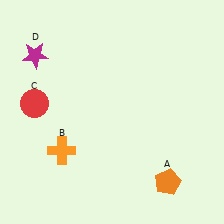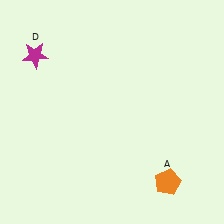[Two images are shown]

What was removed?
The red circle (C), the orange cross (B) were removed in Image 2.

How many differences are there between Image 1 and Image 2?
There are 2 differences between the two images.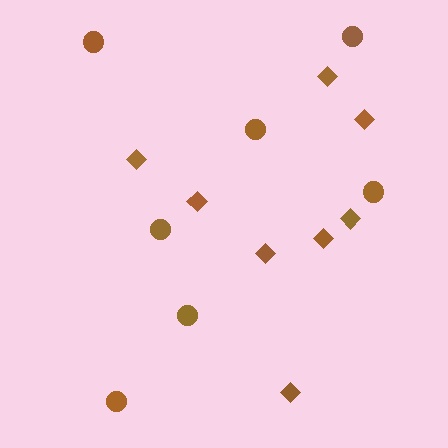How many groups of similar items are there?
There are 2 groups: one group of circles (7) and one group of diamonds (8).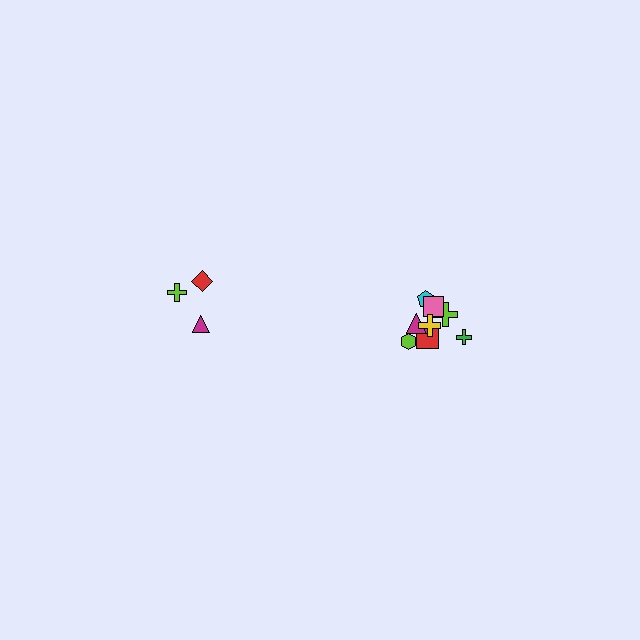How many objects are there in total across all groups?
There are 11 objects.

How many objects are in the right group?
There are 8 objects.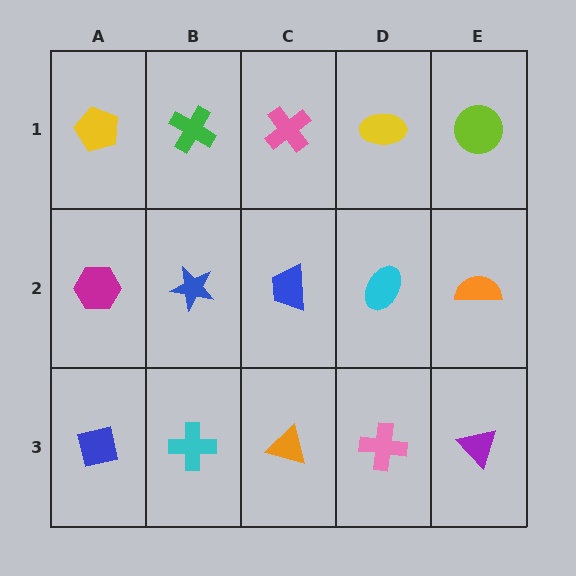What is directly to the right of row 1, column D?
A lime circle.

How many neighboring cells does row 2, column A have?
3.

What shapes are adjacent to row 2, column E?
A lime circle (row 1, column E), a purple triangle (row 3, column E), a cyan ellipse (row 2, column D).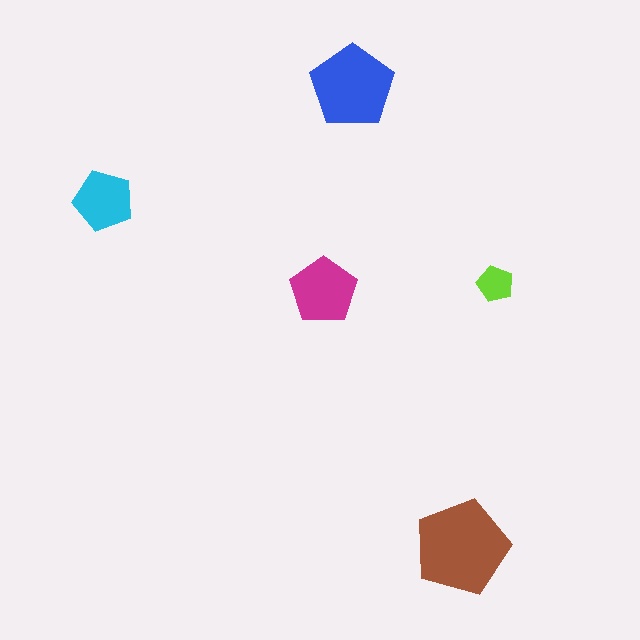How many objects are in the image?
There are 5 objects in the image.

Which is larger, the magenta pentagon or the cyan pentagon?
The magenta one.